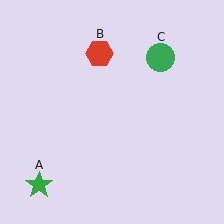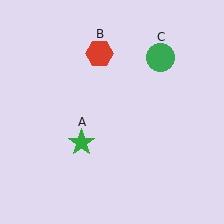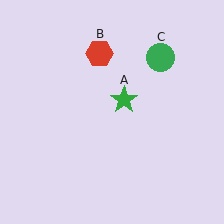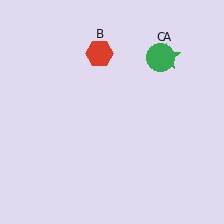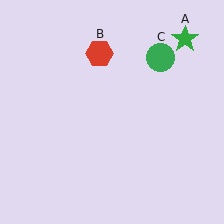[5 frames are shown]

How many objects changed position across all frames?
1 object changed position: green star (object A).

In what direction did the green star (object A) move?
The green star (object A) moved up and to the right.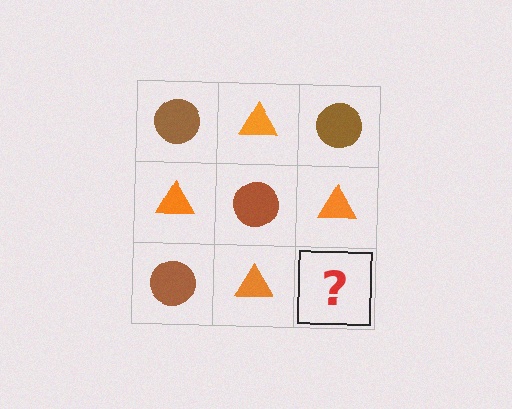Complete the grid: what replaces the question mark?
The question mark should be replaced with a brown circle.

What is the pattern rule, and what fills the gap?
The rule is that it alternates brown circle and orange triangle in a checkerboard pattern. The gap should be filled with a brown circle.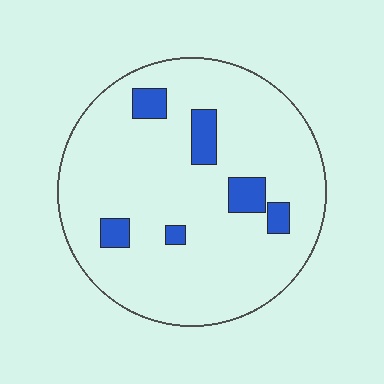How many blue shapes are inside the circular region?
6.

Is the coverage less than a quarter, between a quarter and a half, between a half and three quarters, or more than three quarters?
Less than a quarter.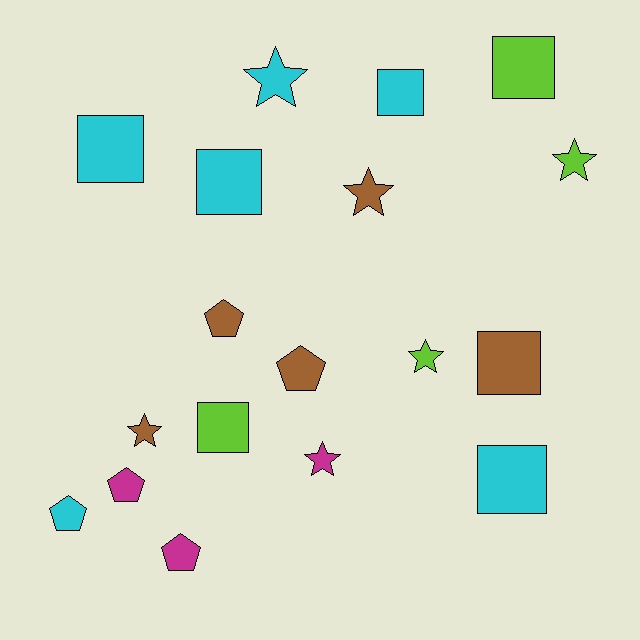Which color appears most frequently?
Cyan, with 6 objects.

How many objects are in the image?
There are 18 objects.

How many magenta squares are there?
There are no magenta squares.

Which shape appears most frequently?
Square, with 7 objects.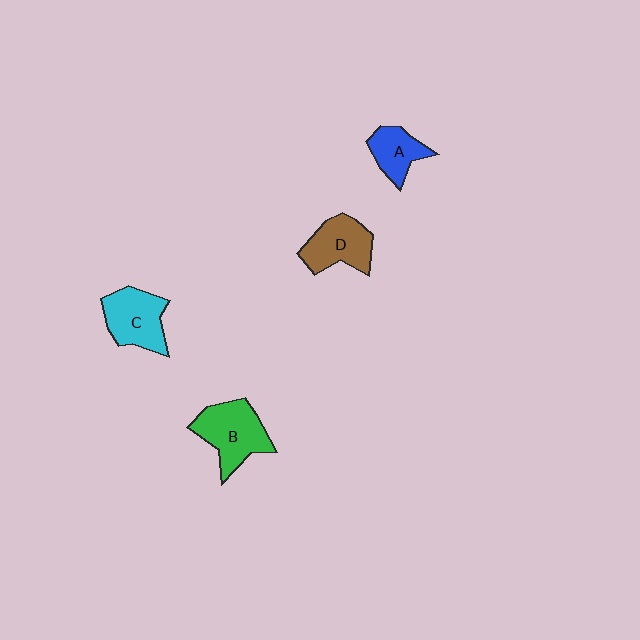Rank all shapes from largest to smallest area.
From largest to smallest: B (green), C (cyan), D (brown), A (blue).